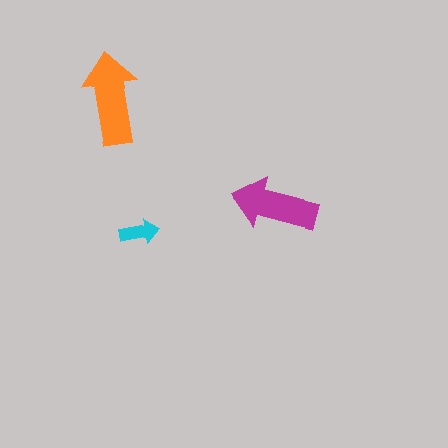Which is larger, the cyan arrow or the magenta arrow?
The magenta one.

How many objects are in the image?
There are 3 objects in the image.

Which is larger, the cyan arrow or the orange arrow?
The orange one.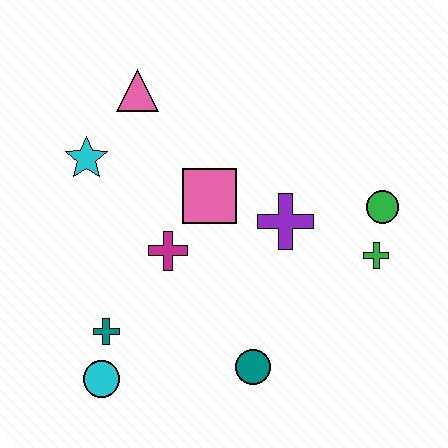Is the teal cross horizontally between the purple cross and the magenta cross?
No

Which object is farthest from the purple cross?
The cyan circle is farthest from the purple cross.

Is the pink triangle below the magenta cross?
No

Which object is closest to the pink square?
The magenta cross is closest to the pink square.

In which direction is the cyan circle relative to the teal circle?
The cyan circle is to the left of the teal circle.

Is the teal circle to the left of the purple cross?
Yes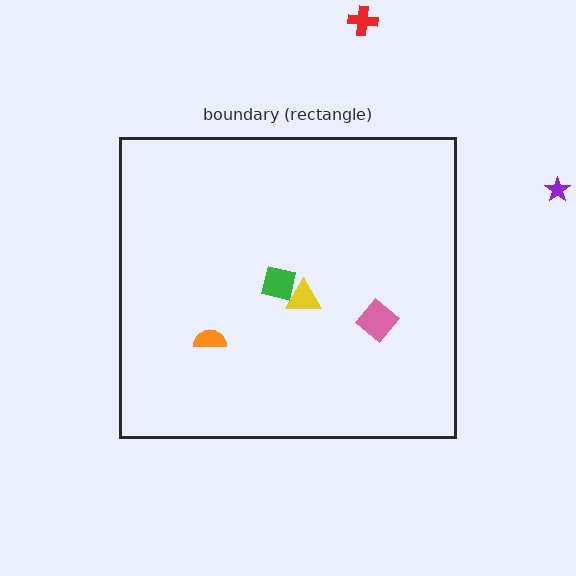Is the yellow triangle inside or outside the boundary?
Inside.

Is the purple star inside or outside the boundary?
Outside.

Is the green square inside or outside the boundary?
Inside.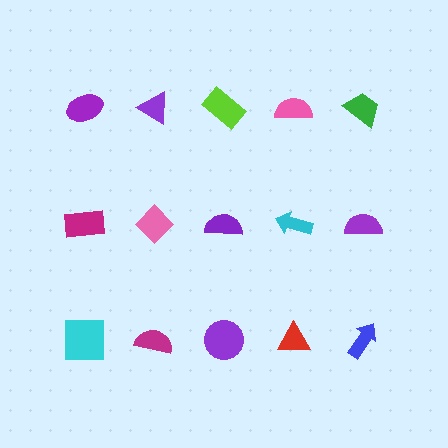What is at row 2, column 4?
A cyan arrow.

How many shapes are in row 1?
5 shapes.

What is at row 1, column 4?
A pink semicircle.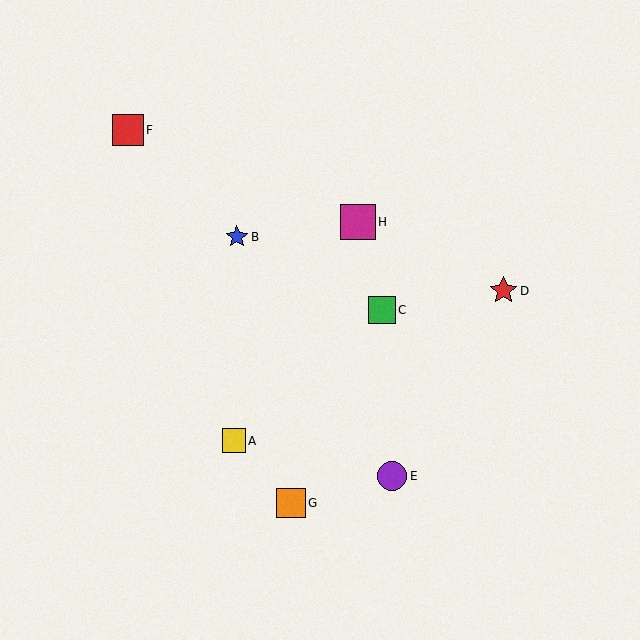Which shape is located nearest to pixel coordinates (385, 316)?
The green square (labeled C) at (382, 310) is nearest to that location.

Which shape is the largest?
The magenta square (labeled H) is the largest.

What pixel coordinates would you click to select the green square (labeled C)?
Click at (382, 310) to select the green square C.